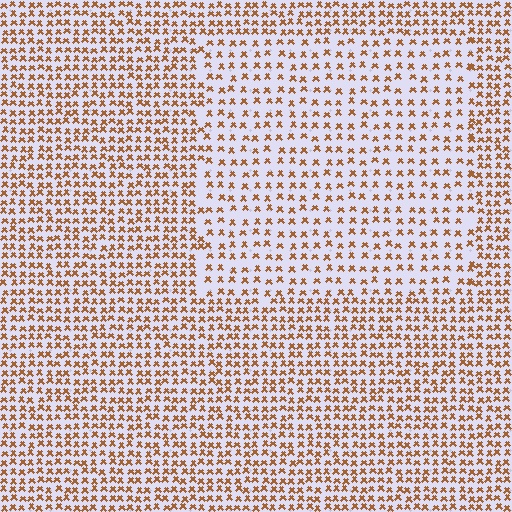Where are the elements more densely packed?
The elements are more densely packed outside the rectangle boundary.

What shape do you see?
I see a rectangle.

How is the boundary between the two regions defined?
The boundary is defined by a change in element density (approximately 1.8x ratio). All elements are the same color, size, and shape.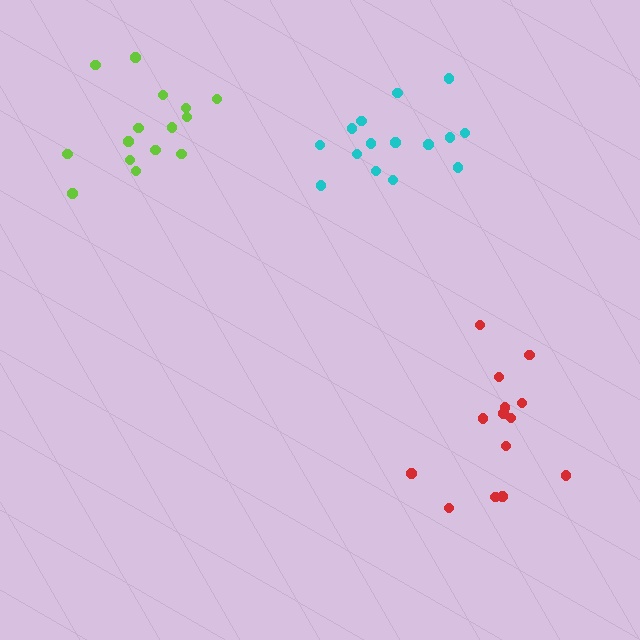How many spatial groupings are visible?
There are 3 spatial groupings.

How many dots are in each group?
Group 1: 14 dots, Group 2: 15 dots, Group 3: 15 dots (44 total).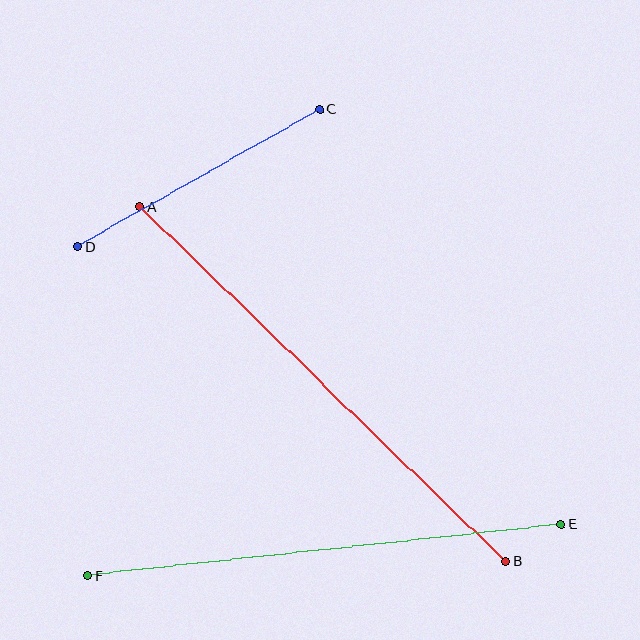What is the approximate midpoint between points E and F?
The midpoint is at approximately (325, 550) pixels.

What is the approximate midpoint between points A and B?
The midpoint is at approximately (323, 384) pixels.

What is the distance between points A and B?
The distance is approximately 510 pixels.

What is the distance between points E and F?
The distance is approximately 476 pixels.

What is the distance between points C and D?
The distance is approximately 279 pixels.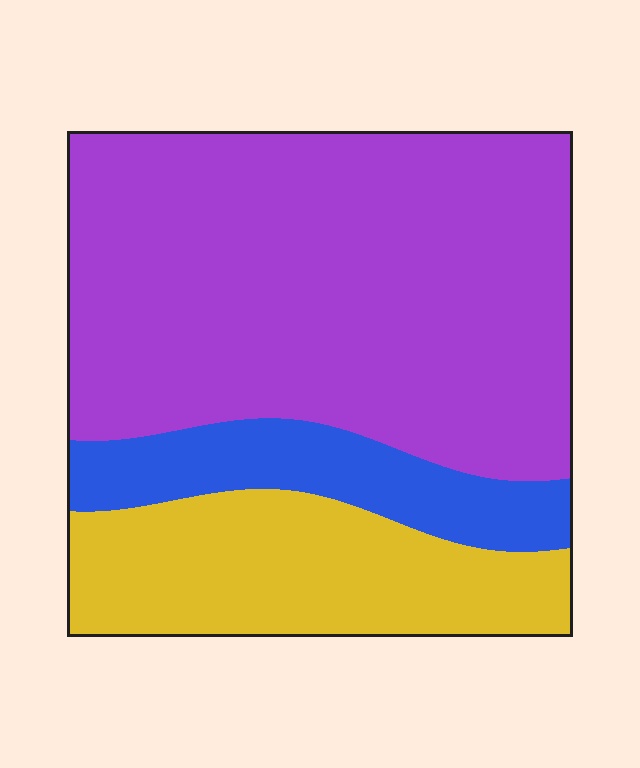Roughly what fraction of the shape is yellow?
Yellow takes up about one quarter (1/4) of the shape.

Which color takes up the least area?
Blue, at roughly 15%.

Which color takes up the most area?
Purple, at roughly 60%.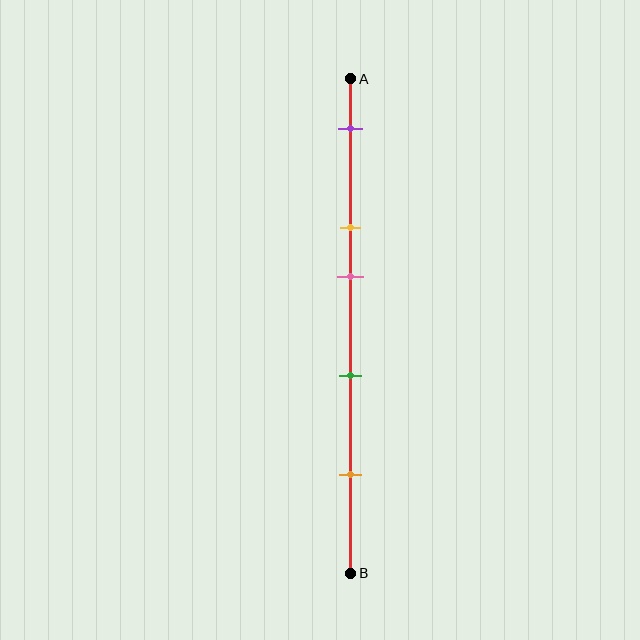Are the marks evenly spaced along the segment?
No, the marks are not evenly spaced.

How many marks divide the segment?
There are 5 marks dividing the segment.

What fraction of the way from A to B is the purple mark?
The purple mark is approximately 10% (0.1) of the way from A to B.